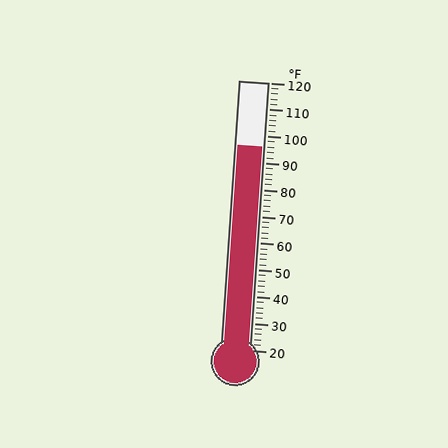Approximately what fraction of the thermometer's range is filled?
The thermometer is filled to approximately 75% of its range.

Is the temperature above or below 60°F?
The temperature is above 60°F.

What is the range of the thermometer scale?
The thermometer scale ranges from 20°F to 120°F.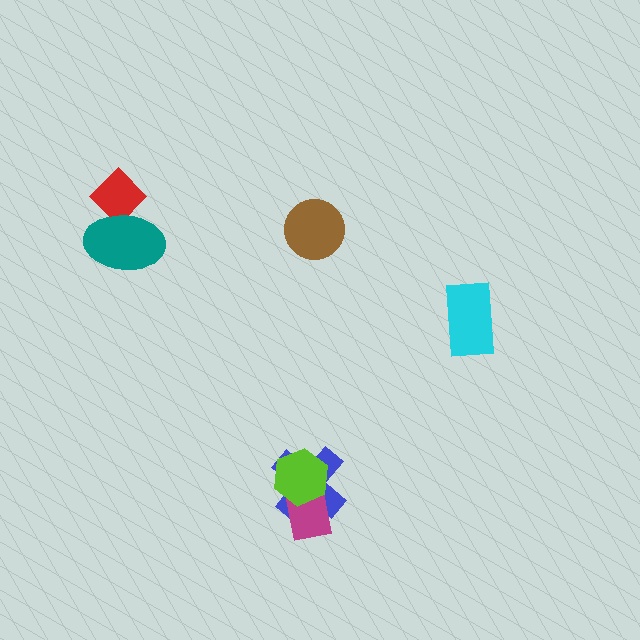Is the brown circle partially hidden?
No, no other shape covers it.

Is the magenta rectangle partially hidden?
Yes, it is partially covered by another shape.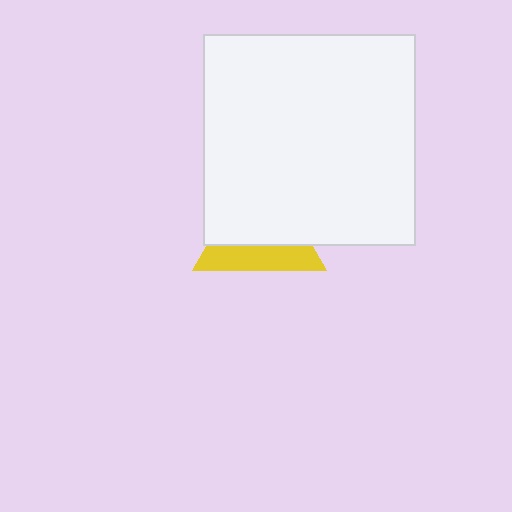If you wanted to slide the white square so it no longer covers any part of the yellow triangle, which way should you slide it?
Slide it up — that is the most direct way to separate the two shapes.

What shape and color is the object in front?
The object in front is a white square.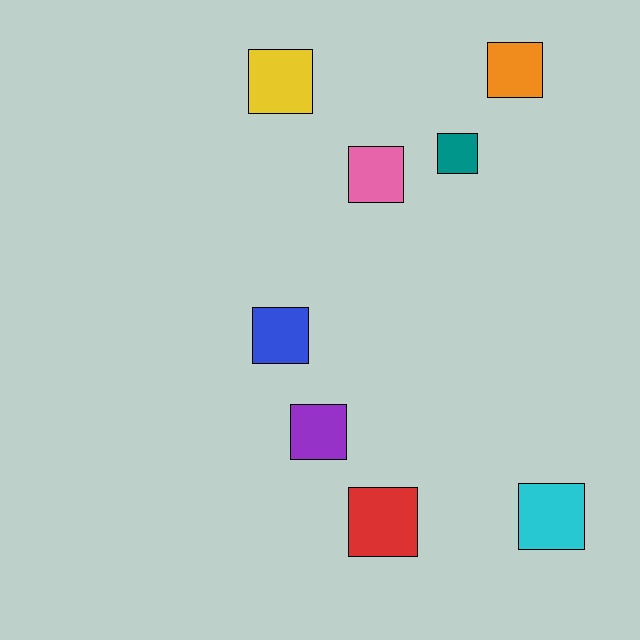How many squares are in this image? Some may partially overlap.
There are 8 squares.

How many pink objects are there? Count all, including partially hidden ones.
There is 1 pink object.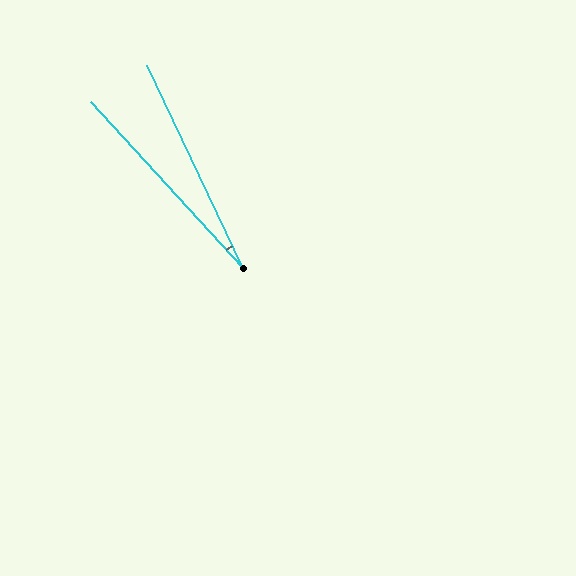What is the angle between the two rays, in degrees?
Approximately 17 degrees.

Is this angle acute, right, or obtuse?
It is acute.